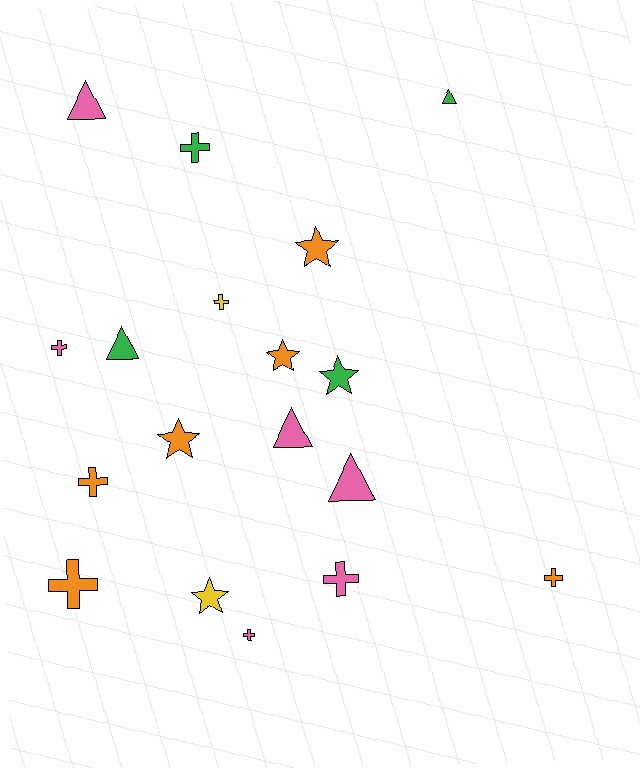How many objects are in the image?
There are 18 objects.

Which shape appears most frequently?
Cross, with 8 objects.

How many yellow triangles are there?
There are no yellow triangles.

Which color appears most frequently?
Orange, with 6 objects.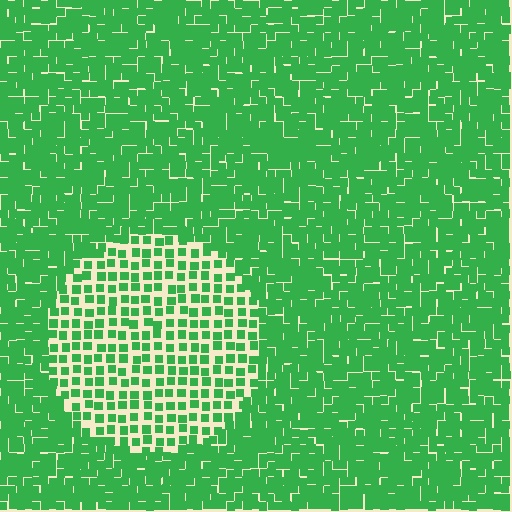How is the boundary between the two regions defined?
The boundary is defined by a change in element density (approximately 2.1x ratio). All elements are the same color, size, and shape.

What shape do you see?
I see a circle.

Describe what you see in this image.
The image contains small green elements arranged at two different densities. A circle-shaped region is visible where the elements are less densely packed than the surrounding area.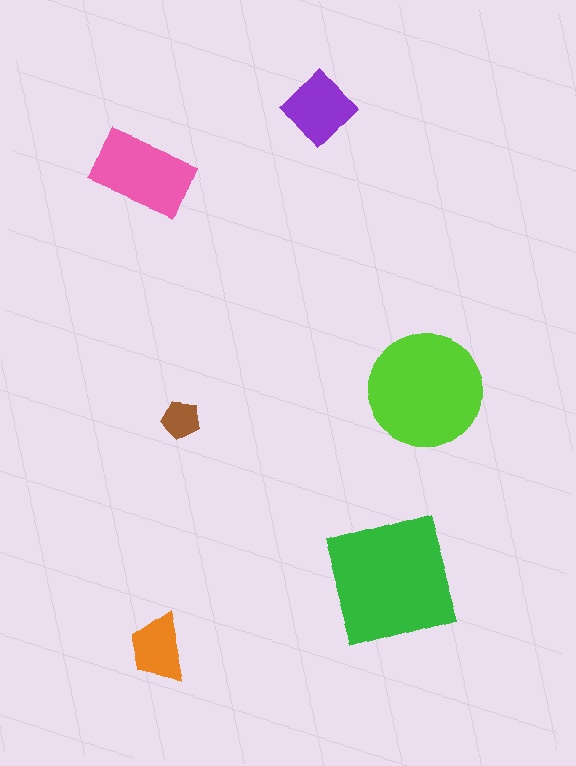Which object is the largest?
The green square.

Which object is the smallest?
The brown pentagon.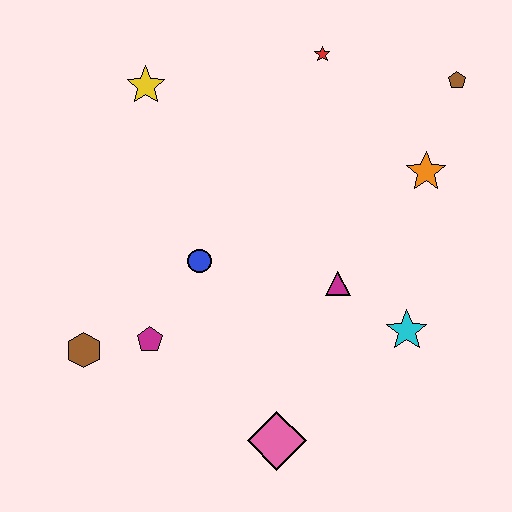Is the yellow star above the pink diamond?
Yes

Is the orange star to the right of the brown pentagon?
No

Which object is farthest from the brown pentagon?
The brown hexagon is farthest from the brown pentagon.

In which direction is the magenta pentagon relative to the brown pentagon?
The magenta pentagon is to the left of the brown pentagon.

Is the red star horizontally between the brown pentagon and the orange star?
No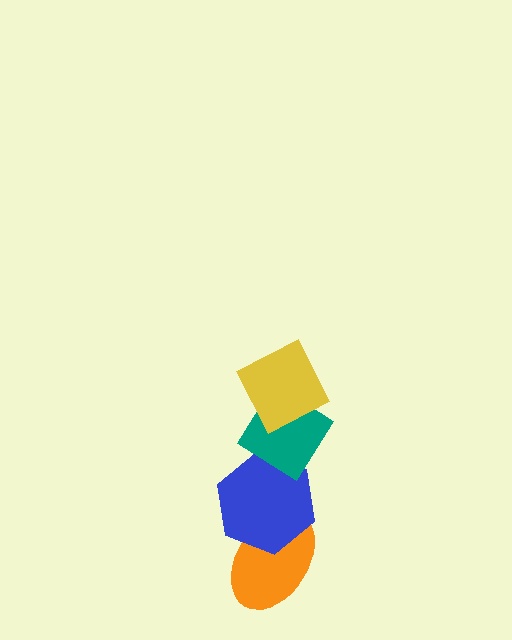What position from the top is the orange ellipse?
The orange ellipse is 4th from the top.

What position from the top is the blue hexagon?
The blue hexagon is 3rd from the top.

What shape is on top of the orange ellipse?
The blue hexagon is on top of the orange ellipse.